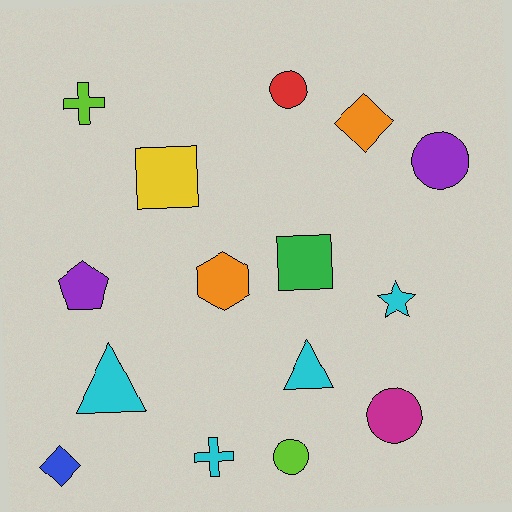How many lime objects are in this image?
There are 2 lime objects.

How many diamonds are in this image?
There are 2 diamonds.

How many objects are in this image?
There are 15 objects.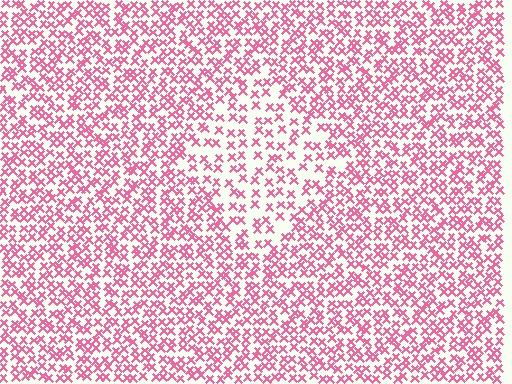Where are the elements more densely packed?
The elements are more densely packed outside the diamond boundary.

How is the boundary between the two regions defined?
The boundary is defined by a change in element density (approximately 1.8x ratio). All elements are the same color, size, and shape.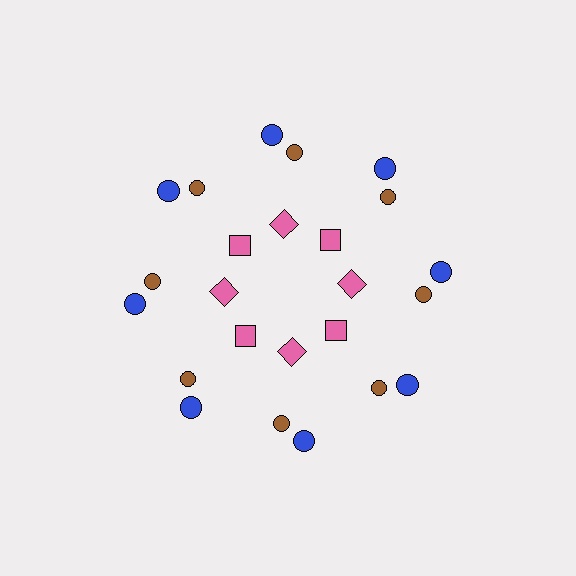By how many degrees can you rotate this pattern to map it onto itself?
The pattern maps onto itself every 45 degrees of rotation.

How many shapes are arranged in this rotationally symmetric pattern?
There are 24 shapes, arranged in 8 groups of 3.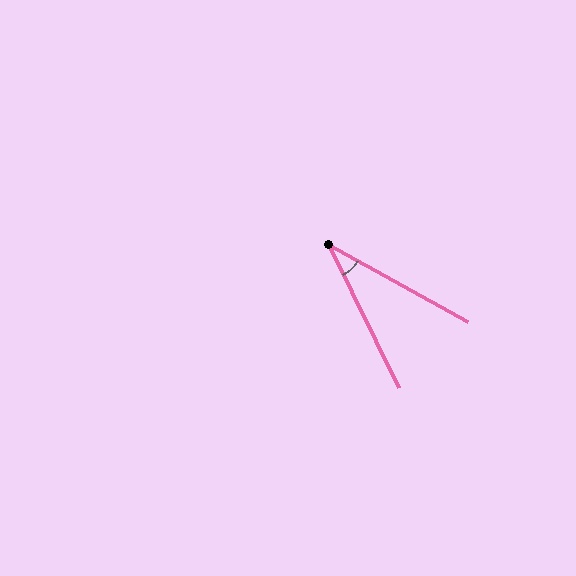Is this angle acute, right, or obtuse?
It is acute.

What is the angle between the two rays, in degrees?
Approximately 35 degrees.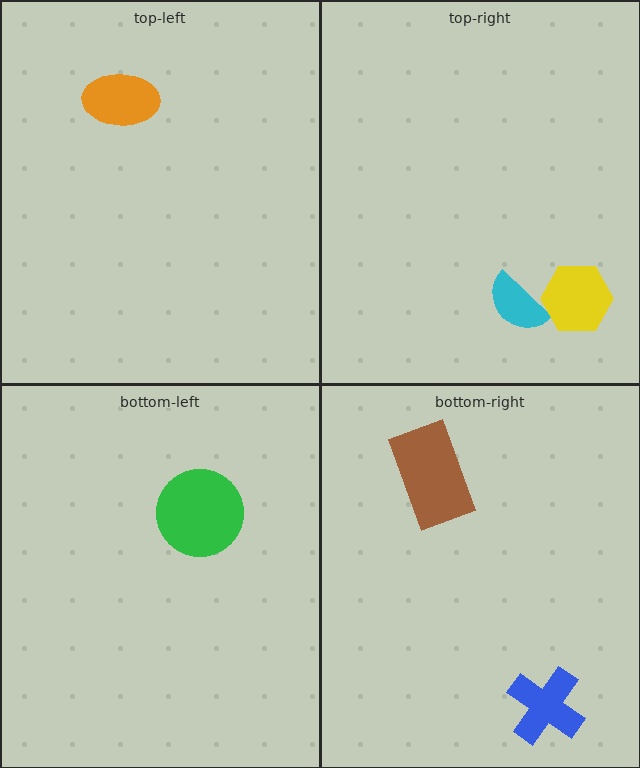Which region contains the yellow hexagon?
The top-right region.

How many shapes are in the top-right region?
2.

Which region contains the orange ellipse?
The top-left region.